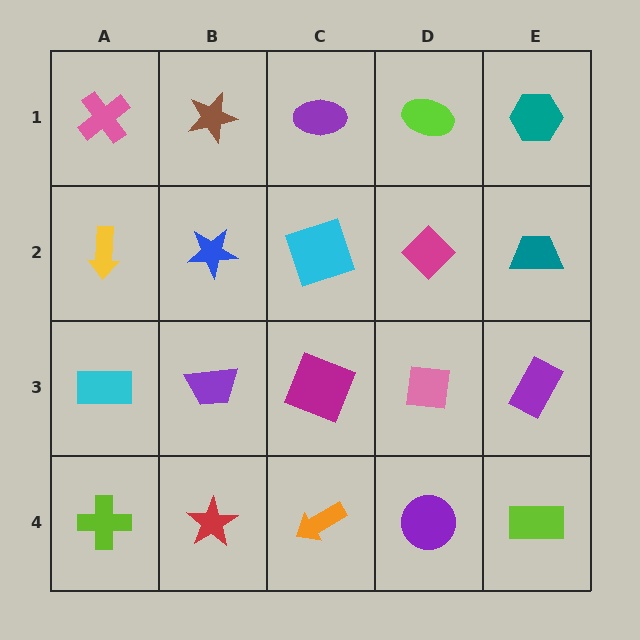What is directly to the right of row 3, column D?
A purple rectangle.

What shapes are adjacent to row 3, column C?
A cyan square (row 2, column C), an orange arrow (row 4, column C), a purple trapezoid (row 3, column B), a pink square (row 3, column D).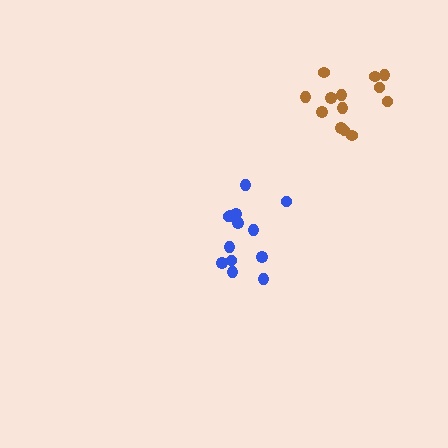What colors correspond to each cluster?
The clusters are colored: blue, brown.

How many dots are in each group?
Group 1: 13 dots, Group 2: 13 dots (26 total).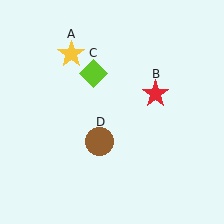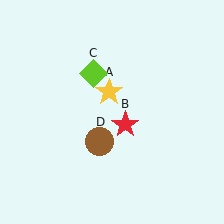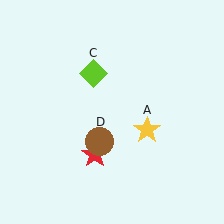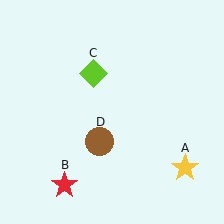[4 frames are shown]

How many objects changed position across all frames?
2 objects changed position: yellow star (object A), red star (object B).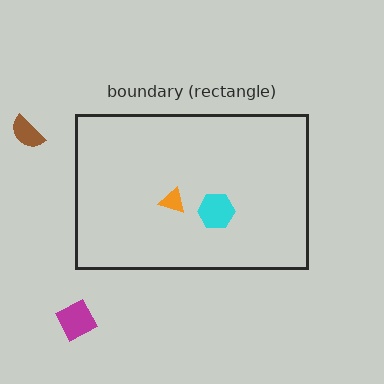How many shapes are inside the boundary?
2 inside, 2 outside.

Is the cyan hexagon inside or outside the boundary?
Inside.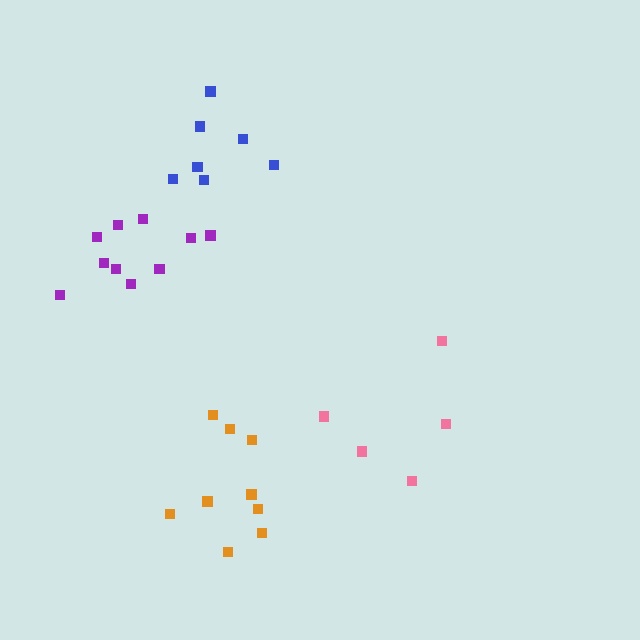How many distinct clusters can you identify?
There are 4 distinct clusters.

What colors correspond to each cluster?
The clusters are colored: pink, orange, blue, purple.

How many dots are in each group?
Group 1: 5 dots, Group 2: 9 dots, Group 3: 7 dots, Group 4: 10 dots (31 total).